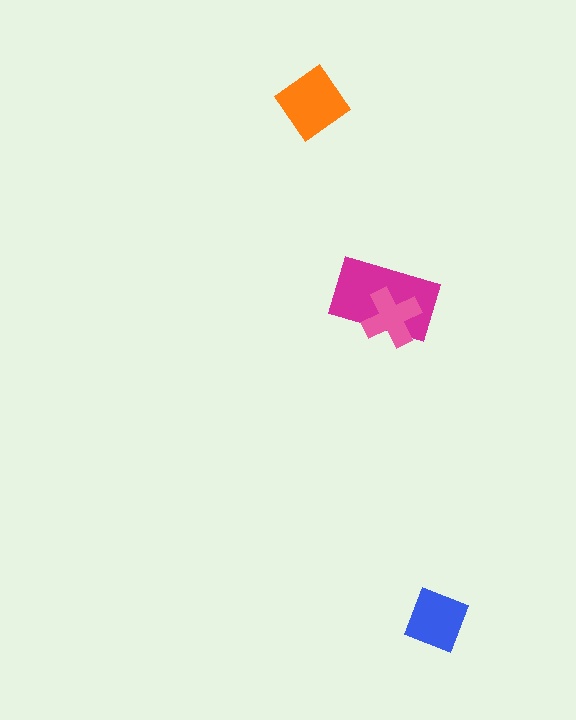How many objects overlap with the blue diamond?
0 objects overlap with the blue diamond.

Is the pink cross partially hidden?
No, no other shape covers it.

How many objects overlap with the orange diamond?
0 objects overlap with the orange diamond.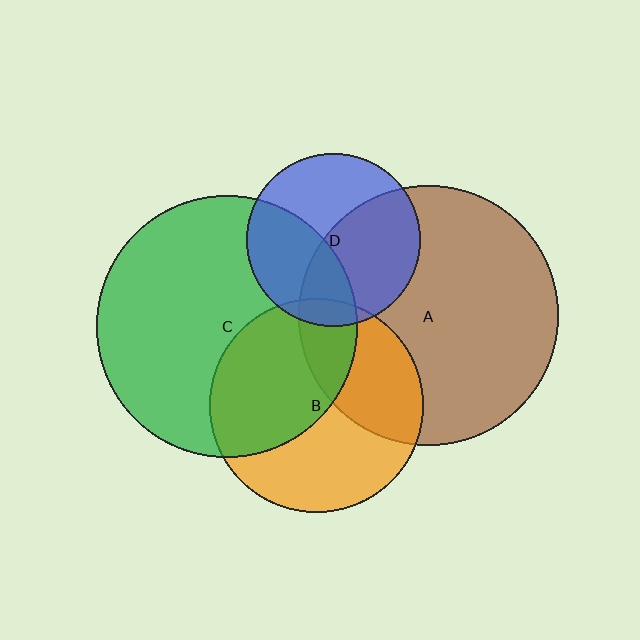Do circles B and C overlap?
Yes.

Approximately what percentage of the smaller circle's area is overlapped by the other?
Approximately 50%.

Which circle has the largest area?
Circle C (green).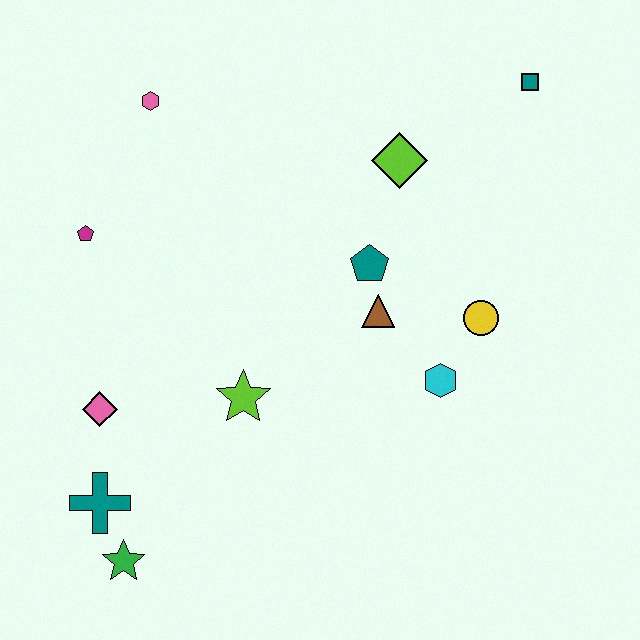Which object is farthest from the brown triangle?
The green star is farthest from the brown triangle.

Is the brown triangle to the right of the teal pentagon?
Yes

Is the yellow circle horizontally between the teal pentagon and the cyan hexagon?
No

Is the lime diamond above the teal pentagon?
Yes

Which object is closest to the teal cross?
The green star is closest to the teal cross.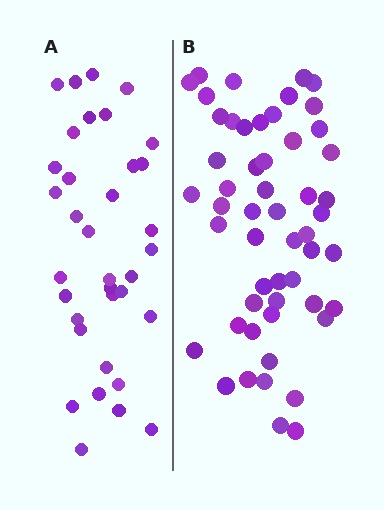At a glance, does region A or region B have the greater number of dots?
Region B (the right region) has more dots.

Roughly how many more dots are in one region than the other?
Region B has approximately 20 more dots than region A.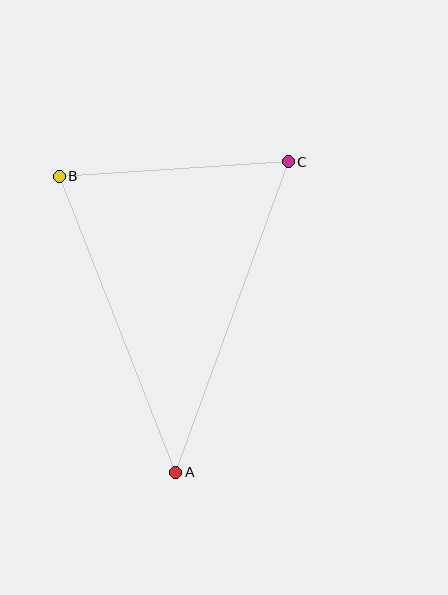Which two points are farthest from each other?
Points A and C are farthest from each other.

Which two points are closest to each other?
Points B and C are closest to each other.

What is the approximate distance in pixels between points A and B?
The distance between A and B is approximately 318 pixels.